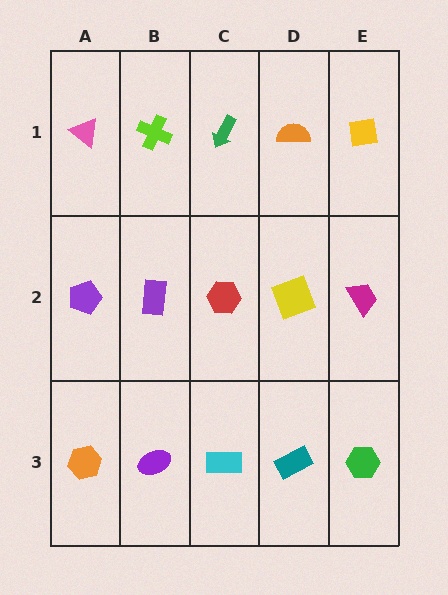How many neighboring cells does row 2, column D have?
4.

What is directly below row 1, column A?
A purple pentagon.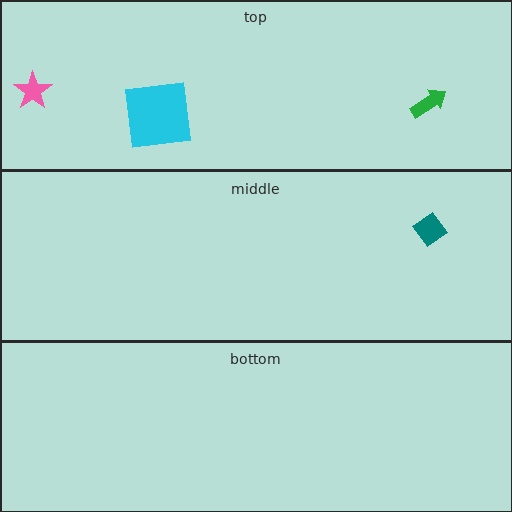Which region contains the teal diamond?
The middle region.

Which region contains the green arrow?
The top region.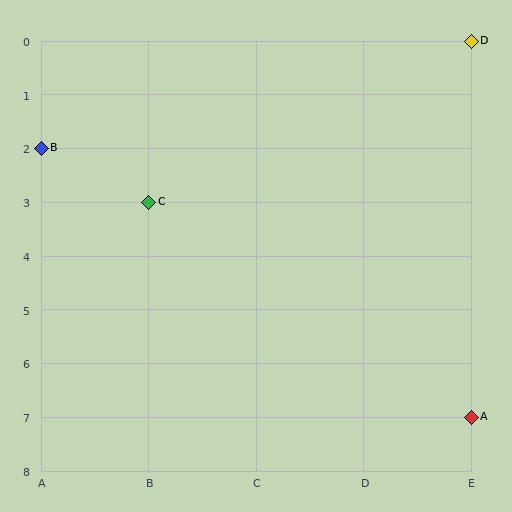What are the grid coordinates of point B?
Point B is at grid coordinates (A, 2).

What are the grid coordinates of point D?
Point D is at grid coordinates (E, 0).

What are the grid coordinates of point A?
Point A is at grid coordinates (E, 7).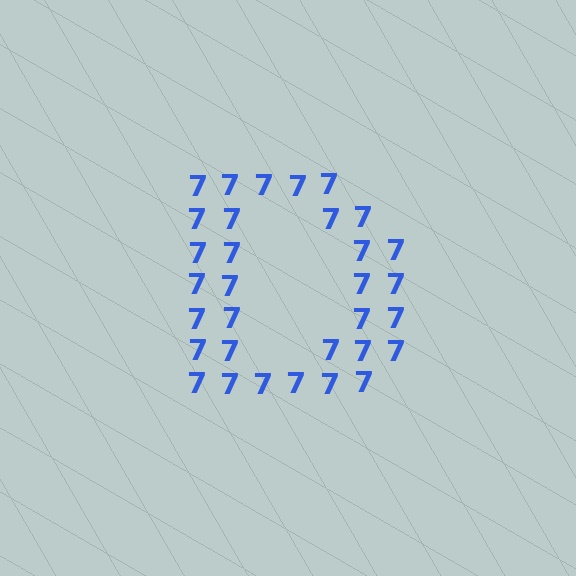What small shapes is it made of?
It is made of small digit 7's.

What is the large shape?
The large shape is the letter D.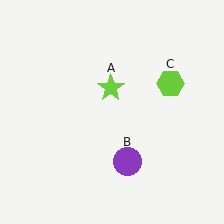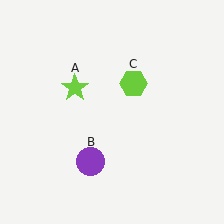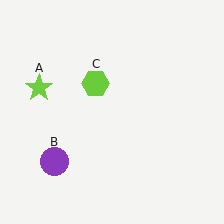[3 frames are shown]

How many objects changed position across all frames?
3 objects changed position: lime star (object A), purple circle (object B), lime hexagon (object C).